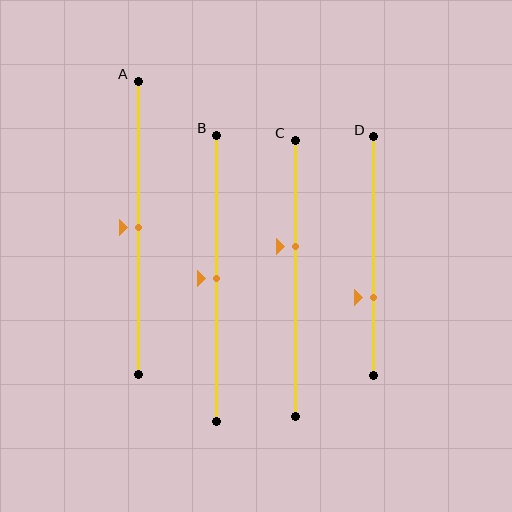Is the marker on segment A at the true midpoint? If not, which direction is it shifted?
Yes, the marker on segment A is at the true midpoint.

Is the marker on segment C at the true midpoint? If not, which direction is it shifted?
No, the marker on segment C is shifted upward by about 11% of the segment length.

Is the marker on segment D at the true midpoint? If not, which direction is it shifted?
No, the marker on segment D is shifted downward by about 17% of the segment length.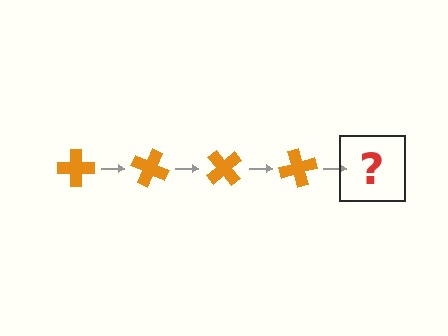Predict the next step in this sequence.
The next step is an orange cross rotated 100 degrees.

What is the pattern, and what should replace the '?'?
The pattern is that the cross rotates 25 degrees each step. The '?' should be an orange cross rotated 100 degrees.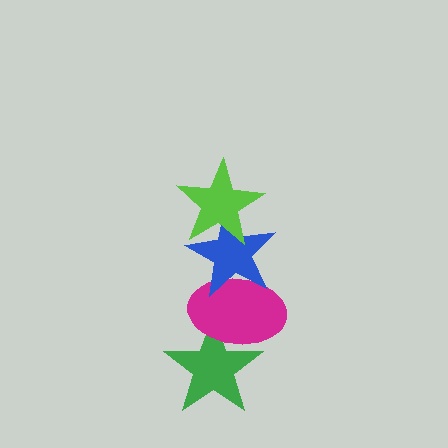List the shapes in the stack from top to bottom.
From top to bottom: the lime star, the blue star, the magenta ellipse, the green star.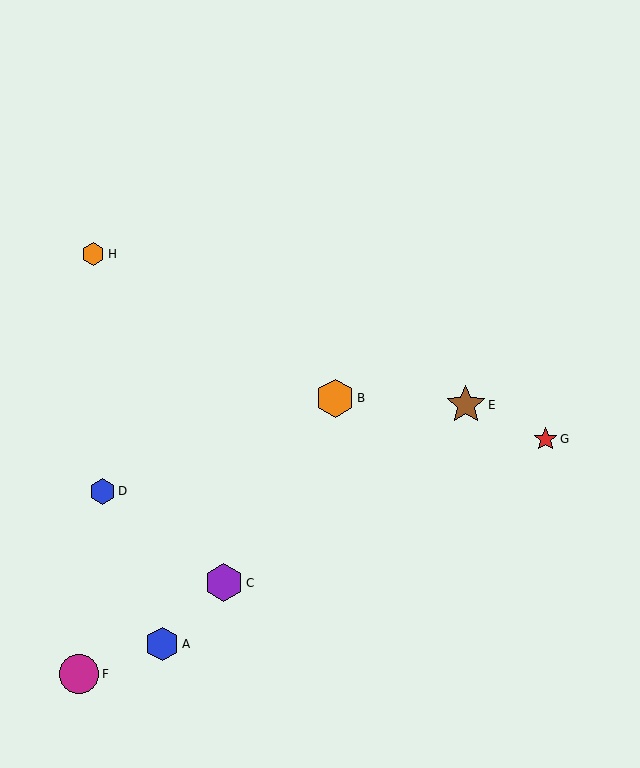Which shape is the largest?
The magenta circle (labeled F) is the largest.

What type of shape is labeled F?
Shape F is a magenta circle.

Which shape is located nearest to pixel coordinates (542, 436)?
The red star (labeled G) at (545, 439) is nearest to that location.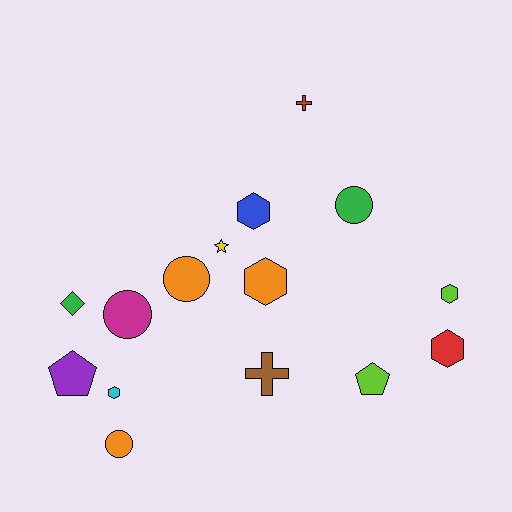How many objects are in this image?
There are 15 objects.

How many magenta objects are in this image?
There is 1 magenta object.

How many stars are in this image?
There is 1 star.